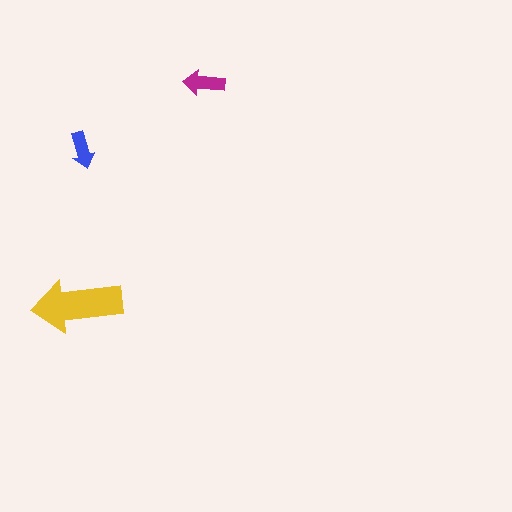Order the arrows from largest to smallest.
the yellow one, the magenta one, the blue one.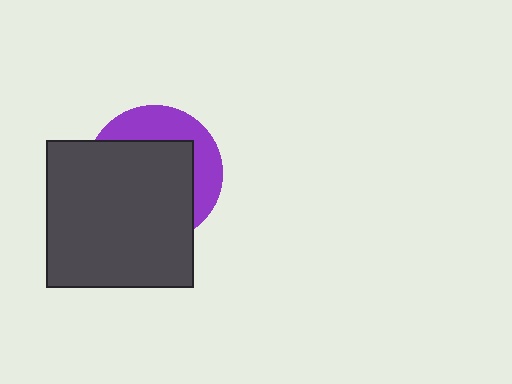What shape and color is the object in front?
The object in front is a dark gray square.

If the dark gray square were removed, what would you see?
You would see the complete purple circle.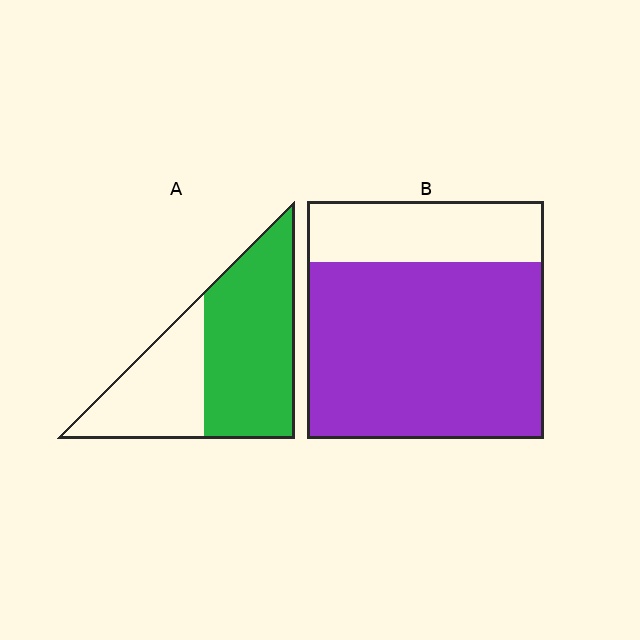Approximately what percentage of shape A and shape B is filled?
A is approximately 60% and B is approximately 75%.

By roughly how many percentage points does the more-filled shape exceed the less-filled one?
By roughly 15 percentage points (B over A).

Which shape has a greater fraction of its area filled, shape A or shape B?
Shape B.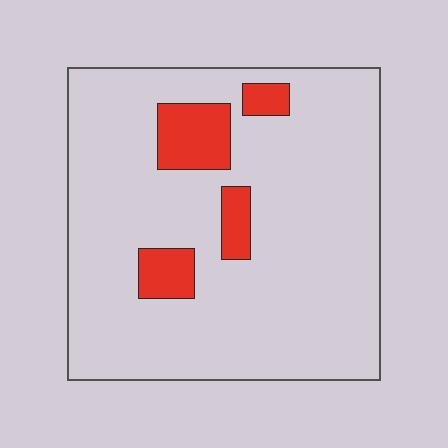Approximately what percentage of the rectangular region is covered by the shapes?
Approximately 10%.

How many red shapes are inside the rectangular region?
4.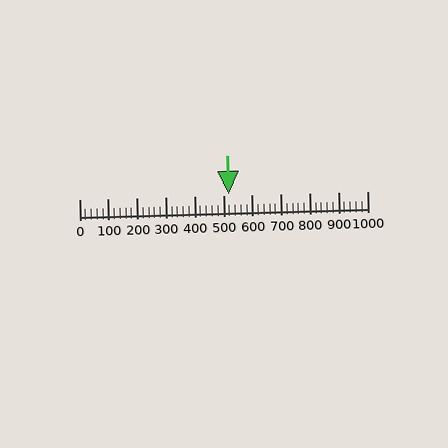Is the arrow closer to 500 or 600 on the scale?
The arrow is closer to 500.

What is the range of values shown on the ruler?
The ruler shows values from 0 to 1000.